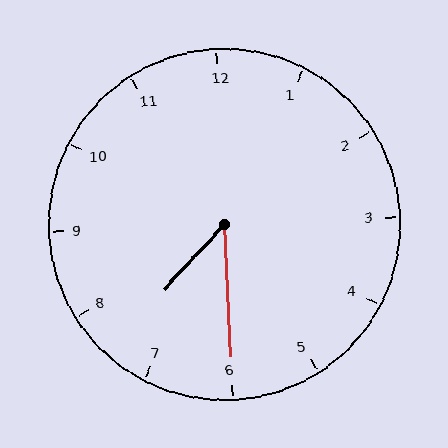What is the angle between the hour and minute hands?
Approximately 45 degrees.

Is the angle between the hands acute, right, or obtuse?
It is acute.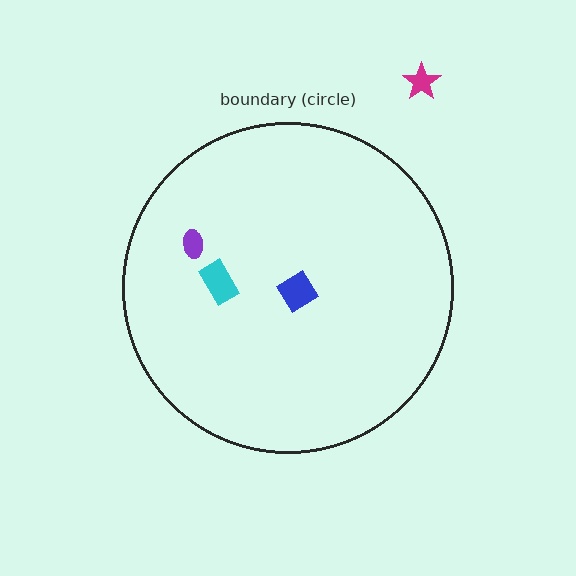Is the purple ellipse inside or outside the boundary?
Inside.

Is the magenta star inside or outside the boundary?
Outside.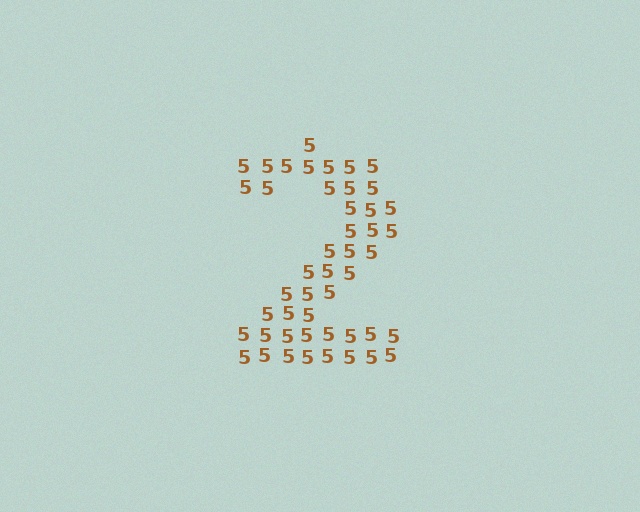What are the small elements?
The small elements are digit 5's.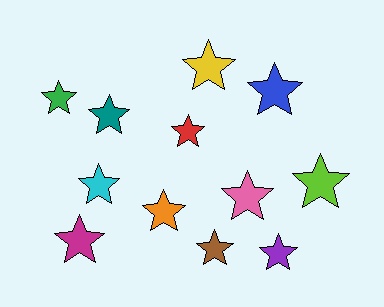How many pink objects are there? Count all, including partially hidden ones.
There is 1 pink object.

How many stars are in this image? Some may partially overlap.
There are 12 stars.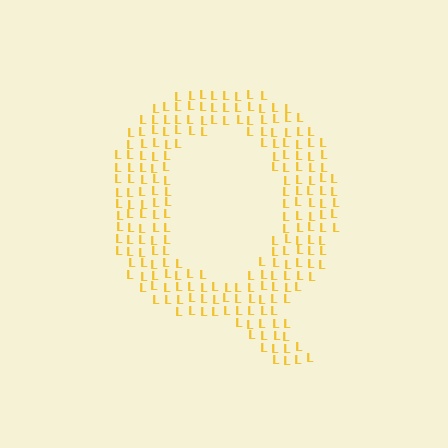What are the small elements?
The small elements are letter L's.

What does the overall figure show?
The overall figure shows the letter Q.